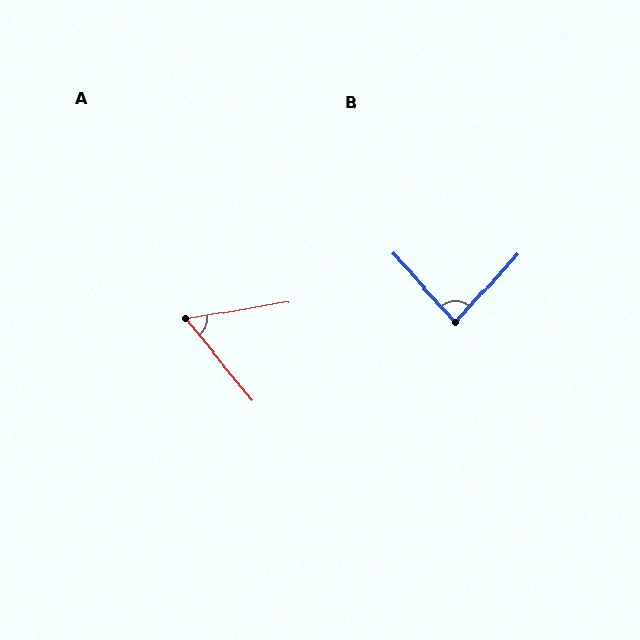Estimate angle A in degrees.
Approximately 60 degrees.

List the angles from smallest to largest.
A (60°), B (84°).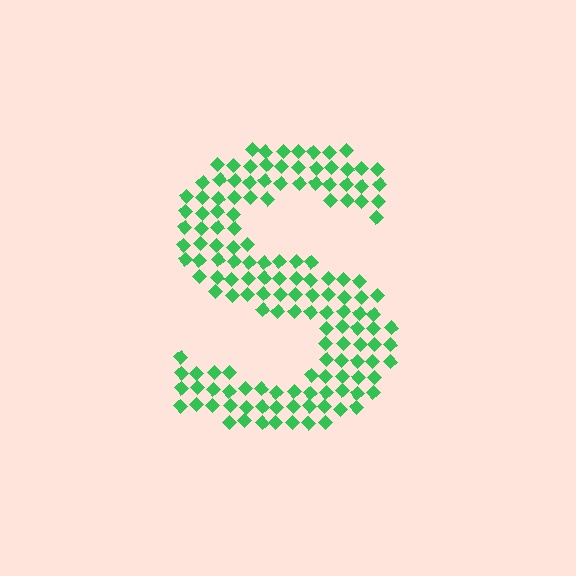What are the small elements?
The small elements are diamonds.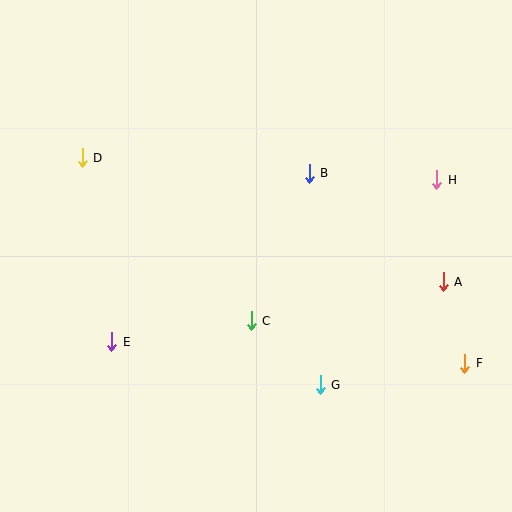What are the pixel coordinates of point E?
Point E is at (112, 342).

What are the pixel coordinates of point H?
Point H is at (437, 180).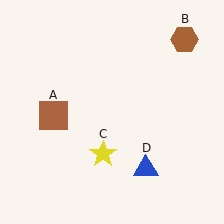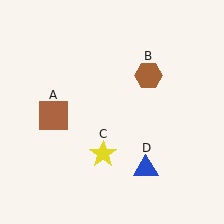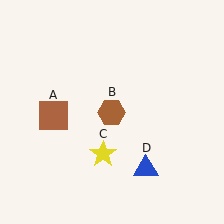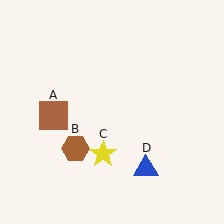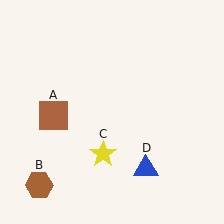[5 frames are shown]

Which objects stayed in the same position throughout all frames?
Brown square (object A) and yellow star (object C) and blue triangle (object D) remained stationary.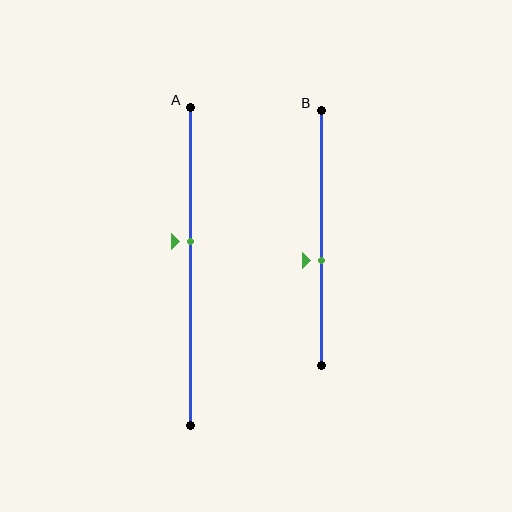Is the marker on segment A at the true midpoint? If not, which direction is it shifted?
No, the marker on segment A is shifted upward by about 8% of the segment length.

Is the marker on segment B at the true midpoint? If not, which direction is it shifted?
No, the marker on segment B is shifted downward by about 9% of the segment length.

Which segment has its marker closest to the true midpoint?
Segment A has its marker closest to the true midpoint.